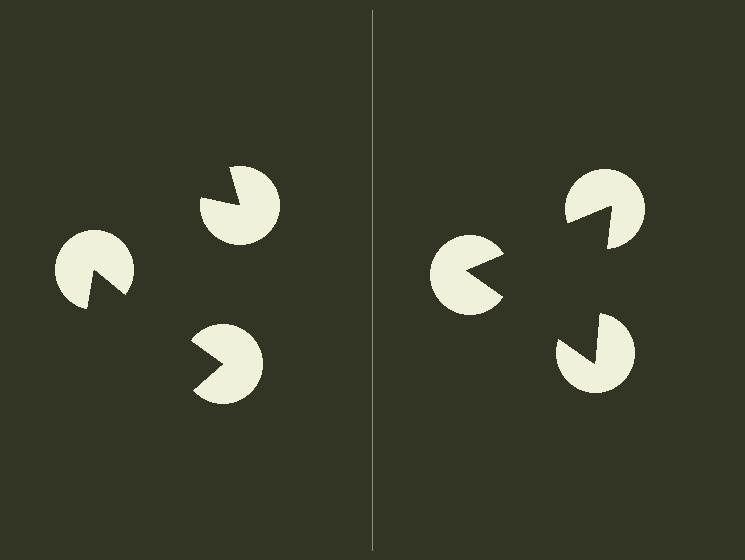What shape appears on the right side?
An illusory triangle.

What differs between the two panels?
The pac-man discs are positioned identically on both sides; only the wedge orientations differ. On the right they align to a triangle; on the left they are misaligned.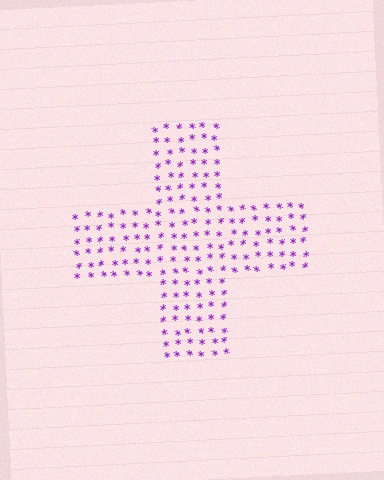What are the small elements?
The small elements are asterisks.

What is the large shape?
The large shape is a cross.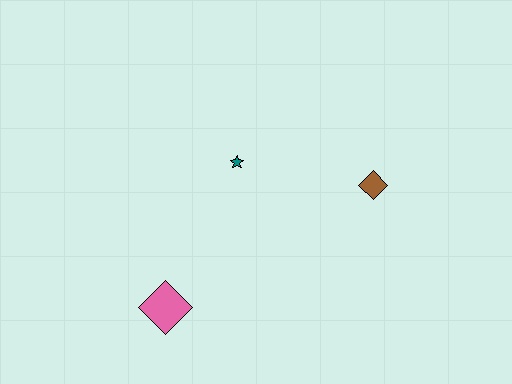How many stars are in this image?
There is 1 star.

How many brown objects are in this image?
There is 1 brown object.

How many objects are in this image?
There are 3 objects.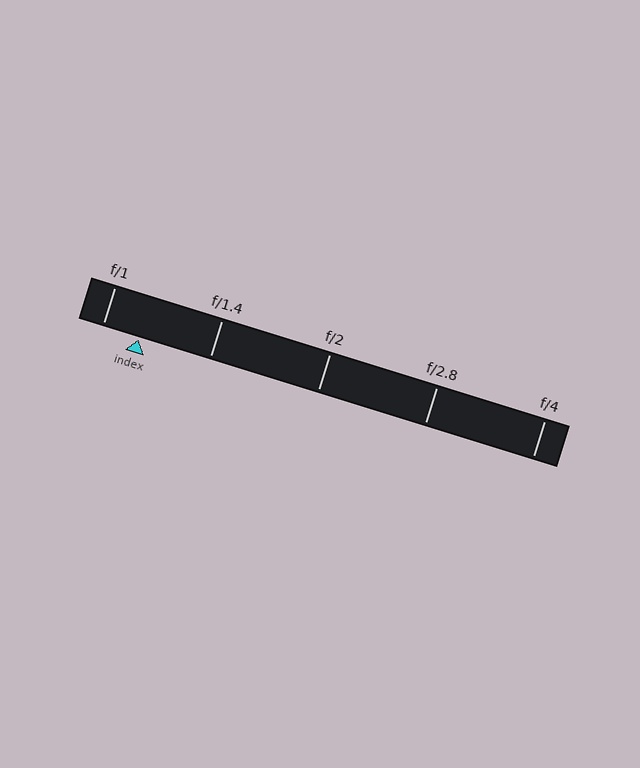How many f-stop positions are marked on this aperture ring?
There are 5 f-stop positions marked.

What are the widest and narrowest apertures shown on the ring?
The widest aperture shown is f/1 and the narrowest is f/4.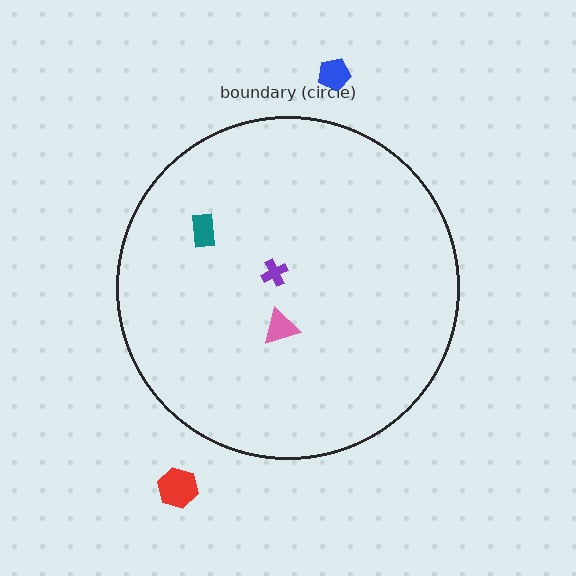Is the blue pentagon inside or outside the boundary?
Outside.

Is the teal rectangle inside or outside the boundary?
Inside.